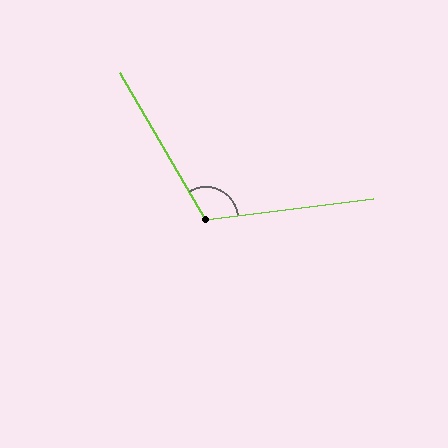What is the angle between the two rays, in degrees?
Approximately 113 degrees.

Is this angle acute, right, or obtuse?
It is obtuse.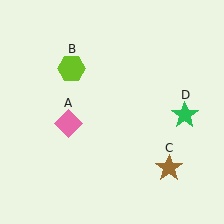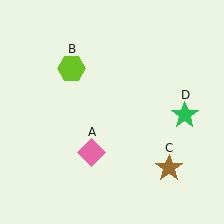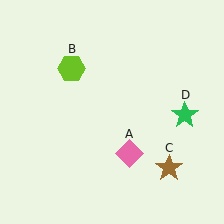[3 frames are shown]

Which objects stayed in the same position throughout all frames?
Lime hexagon (object B) and brown star (object C) and green star (object D) remained stationary.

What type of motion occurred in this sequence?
The pink diamond (object A) rotated counterclockwise around the center of the scene.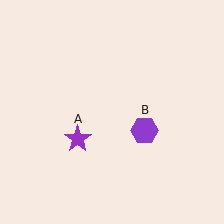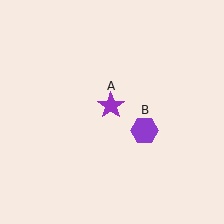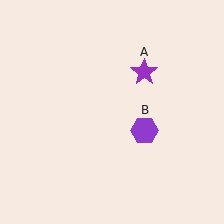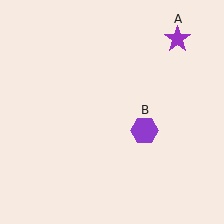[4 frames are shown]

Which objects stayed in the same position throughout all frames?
Purple hexagon (object B) remained stationary.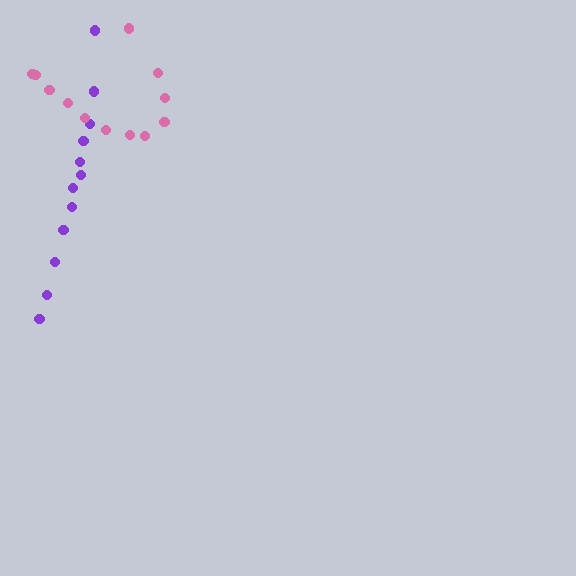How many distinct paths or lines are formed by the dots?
There are 2 distinct paths.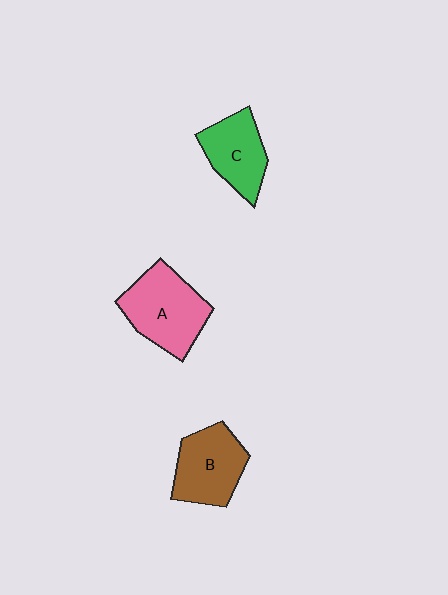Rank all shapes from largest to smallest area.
From largest to smallest: A (pink), B (brown), C (green).